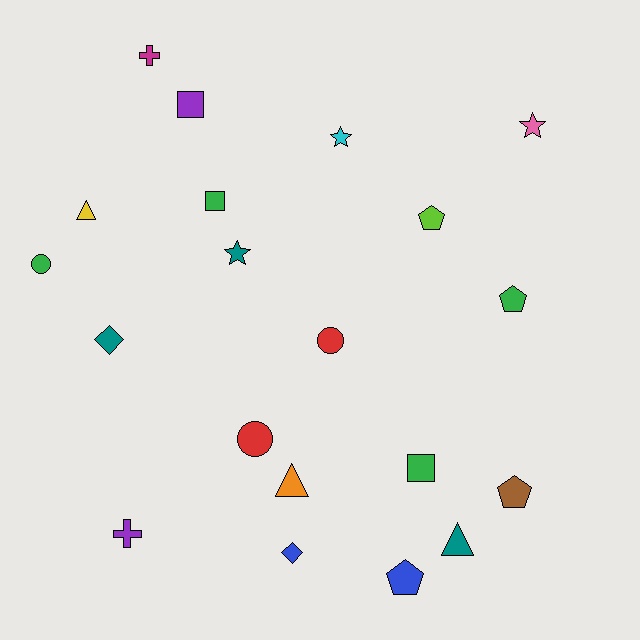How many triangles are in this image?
There are 3 triangles.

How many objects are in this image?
There are 20 objects.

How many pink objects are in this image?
There is 1 pink object.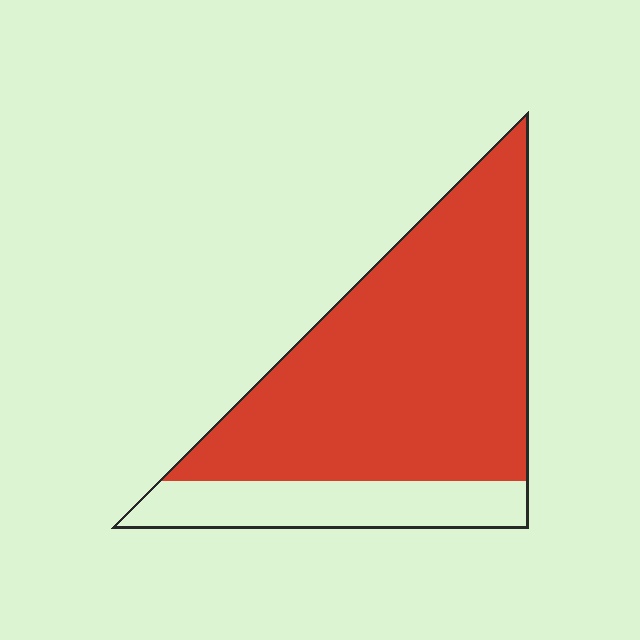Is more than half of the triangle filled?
Yes.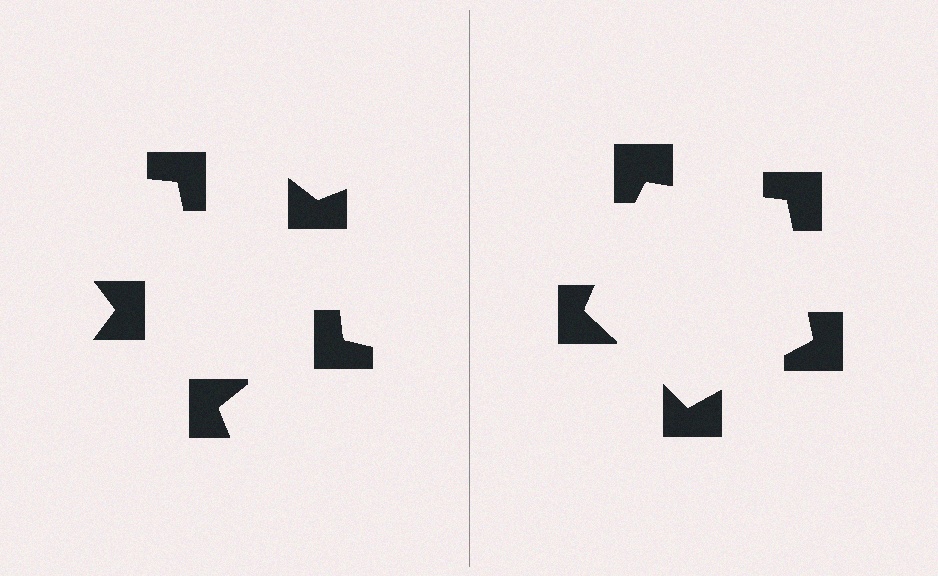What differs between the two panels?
The notched squares are positioned identically on both sides; only the wedge orientations differ. On the right they align to a pentagon; on the left they are misaligned.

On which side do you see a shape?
An illusory pentagon appears on the right side. On the left side the wedge cuts are rotated, so no coherent shape forms.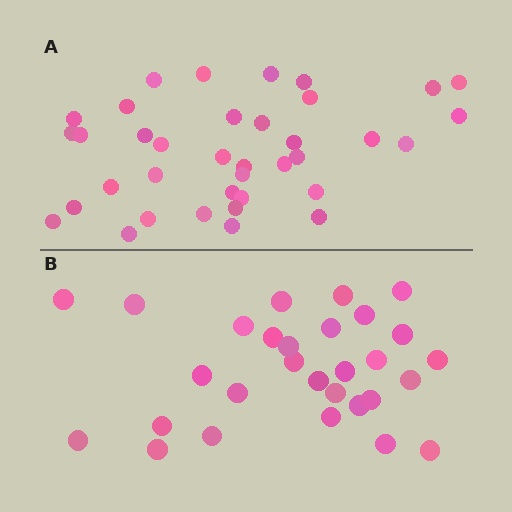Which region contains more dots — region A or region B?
Region A (the top region) has more dots.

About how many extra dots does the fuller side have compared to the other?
Region A has roughly 8 or so more dots than region B.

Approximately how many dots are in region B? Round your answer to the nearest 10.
About 30 dots. (The exact count is 29, which rounds to 30.)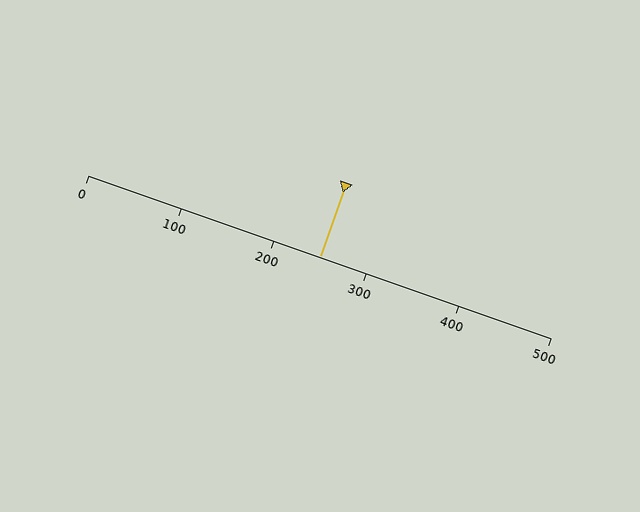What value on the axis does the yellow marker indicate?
The marker indicates approximately 250.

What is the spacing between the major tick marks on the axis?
The major ticks are spaced 100 apart.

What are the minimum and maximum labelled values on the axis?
The axis runs from 0 to 500.